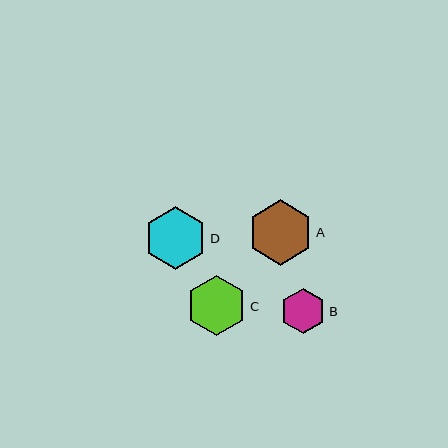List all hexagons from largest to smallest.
From largest to smallest: A, D, C, B.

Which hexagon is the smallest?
Hexagon B is the smallest with a size of approximately 45 pixels.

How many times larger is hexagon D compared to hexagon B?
Hexagon D is approximately 1.4 times the size of hexagon B.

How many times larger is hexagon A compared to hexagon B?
Hexagon A is approximately 1.4 times the size of hexagon B.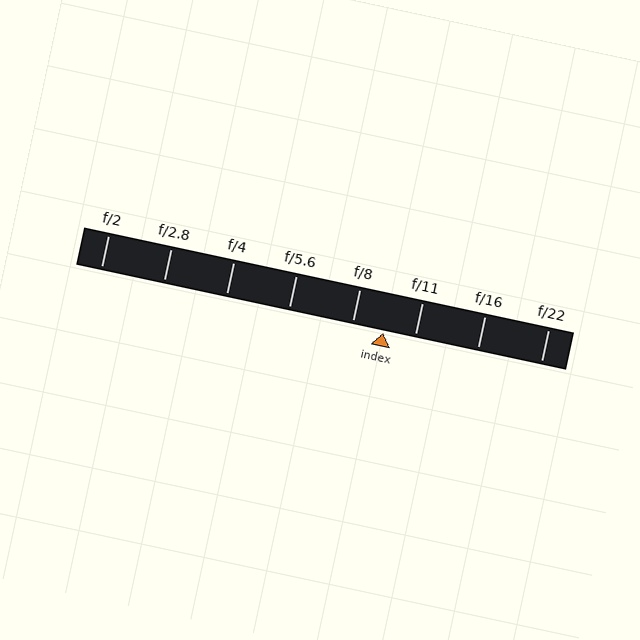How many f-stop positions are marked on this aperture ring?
There are 8 f-stop positions marked.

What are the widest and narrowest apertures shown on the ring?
The widest aperture shown is f/2 and the narrowest is f/22.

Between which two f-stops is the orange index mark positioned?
The index mark is between f/8 and f/11.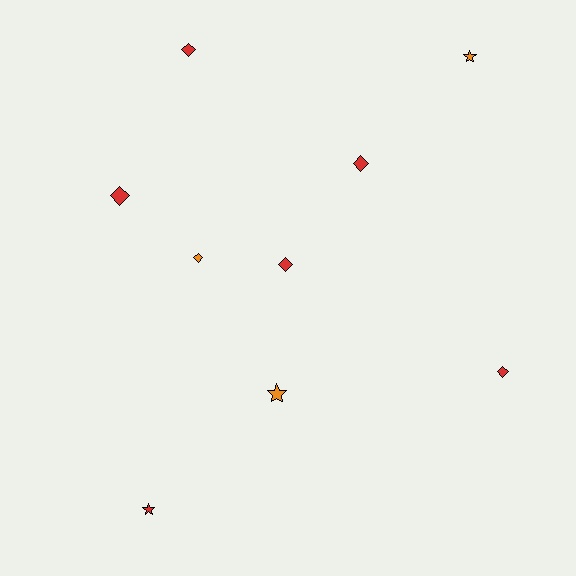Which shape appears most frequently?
Diamond, with 6 objects.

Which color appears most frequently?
Red, with 6 objects.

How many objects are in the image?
There are 9 objects.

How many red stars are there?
There is 1 red star.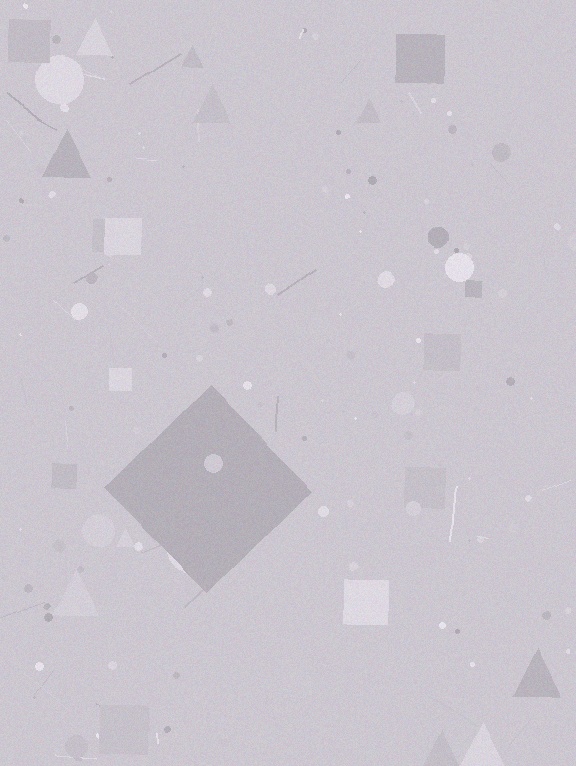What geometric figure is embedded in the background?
A diamond is embedded in the background.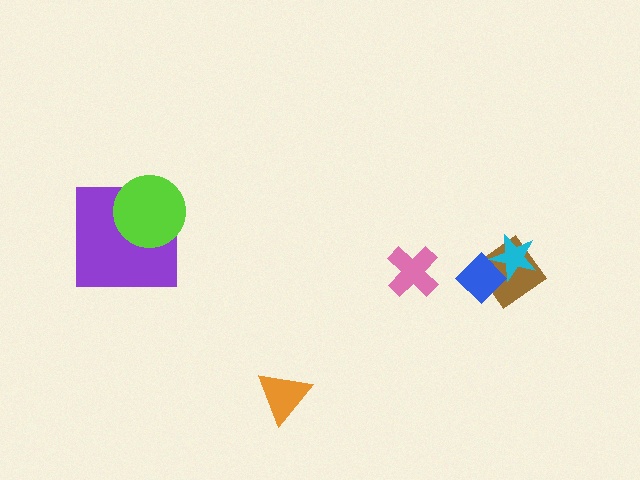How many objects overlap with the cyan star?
2 objects overlap with the cyan star.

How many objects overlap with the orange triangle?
0 objects overlap with the orange triangle.